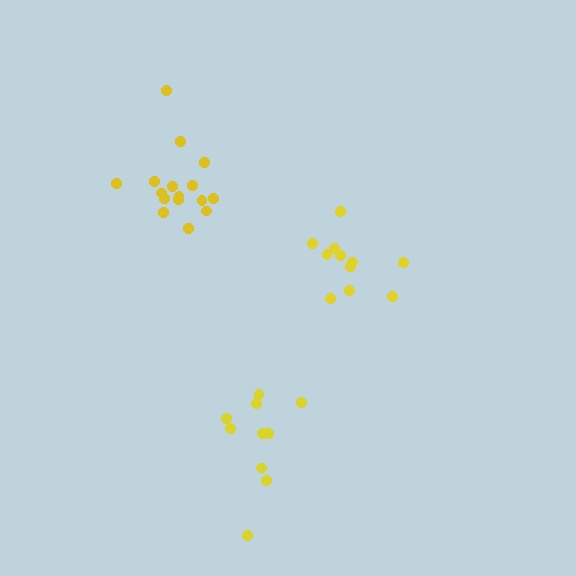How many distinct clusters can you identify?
There are 3 distinct clusters.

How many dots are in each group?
Group 1: 16 dots, Group 2: 11 dots, Group 3: 10 dots (37 total).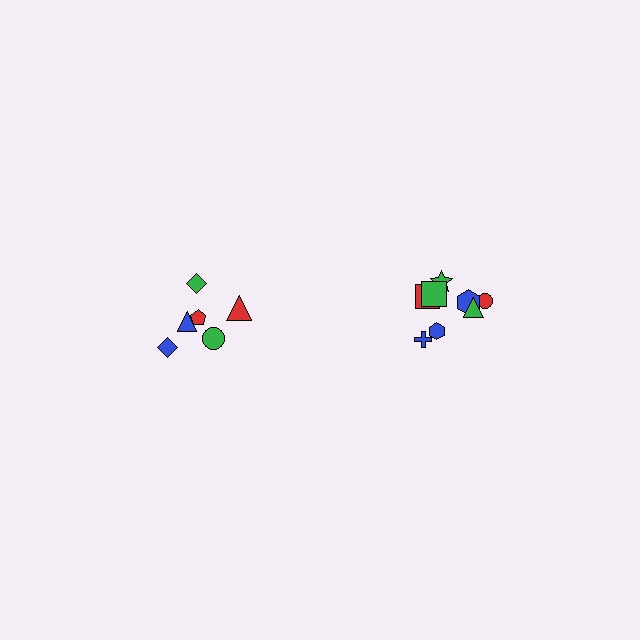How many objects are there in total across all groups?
There are 14 objects.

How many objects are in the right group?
There are 8 objects.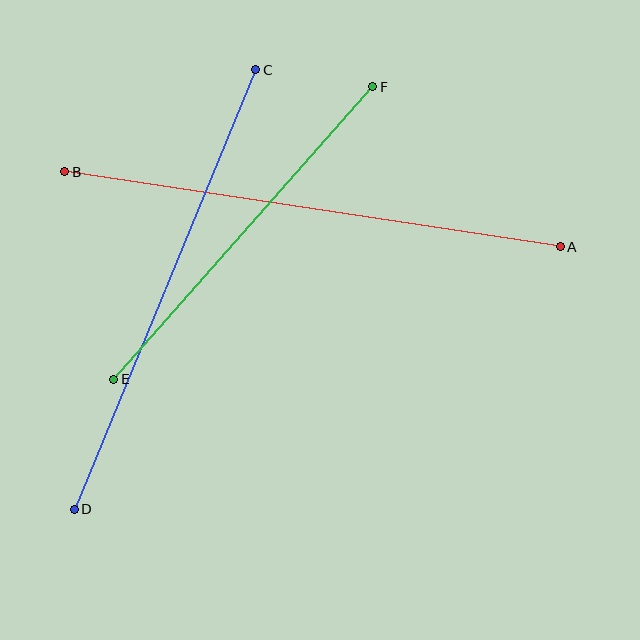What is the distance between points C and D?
The distance is approximately 476 pixels.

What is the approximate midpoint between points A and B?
The midpoint is at approximately (313, 209) pixels.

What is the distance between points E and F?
The distance is approximately 391 pixels.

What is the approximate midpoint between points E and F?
The midpoint is at approximately (243, 233) pixels.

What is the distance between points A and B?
The distance is approximately 501 pixels.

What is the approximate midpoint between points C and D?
The midpoint is at approximately (165, 290) pixels.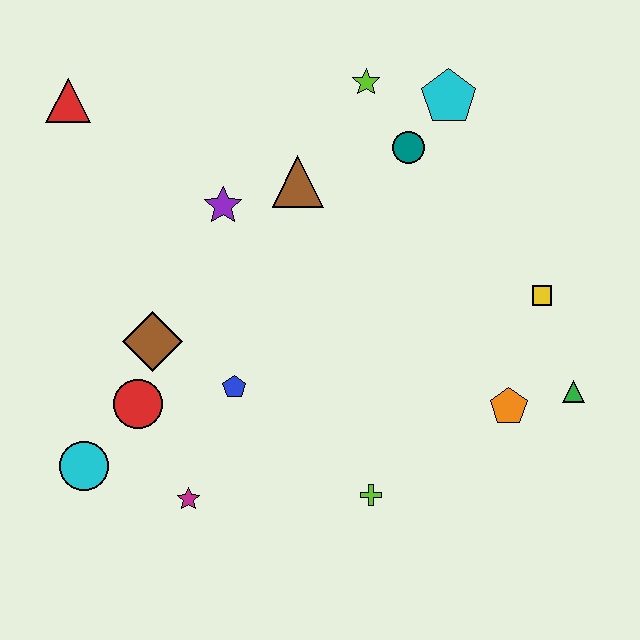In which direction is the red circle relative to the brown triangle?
The red circle is below the brown triangle.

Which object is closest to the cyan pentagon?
The teal circle is closest to the cyan pentagon.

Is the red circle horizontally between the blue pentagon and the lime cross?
No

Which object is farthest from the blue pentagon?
The cyan pentagon is farthest from the blue pentagon.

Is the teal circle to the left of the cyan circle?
No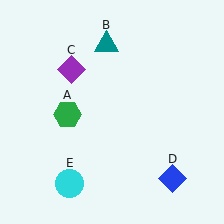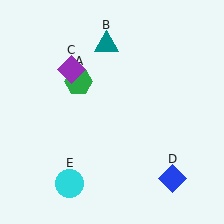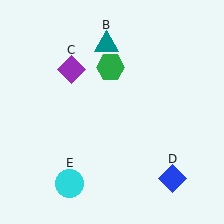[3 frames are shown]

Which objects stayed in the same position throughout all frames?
Teal triangle (object B) and purple diamond (object C) and blue diamond (object D) and cyan circle (object E) remained stationary.